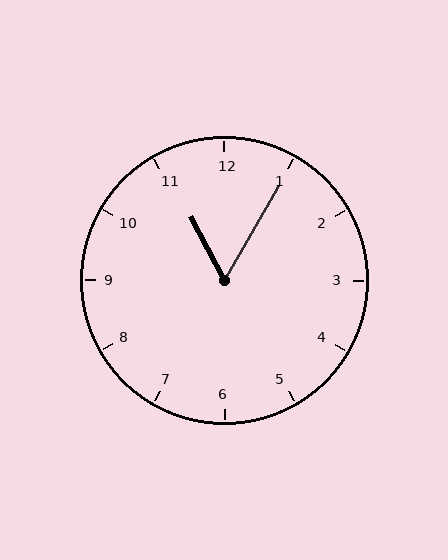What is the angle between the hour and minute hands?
Approximately 58 degrees.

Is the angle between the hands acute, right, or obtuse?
It is acute.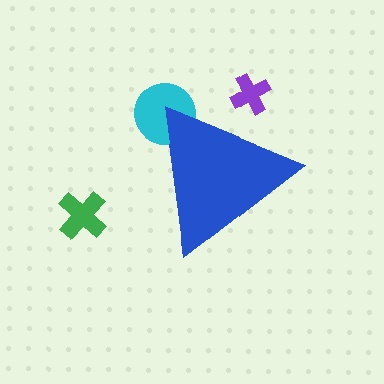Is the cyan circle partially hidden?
Yes, the cyan circle is partially hidden behind the blue triangle.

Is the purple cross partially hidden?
Yes, the purple cross is partially hidden behind the blue triangle.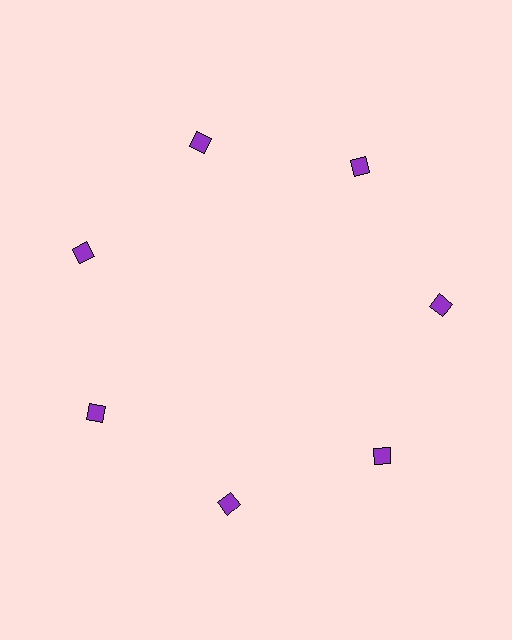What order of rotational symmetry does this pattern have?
This pattern has 7-fold rotational symmetry.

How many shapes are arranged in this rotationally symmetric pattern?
There are 7 shapes, arranged in 7 groups of 1.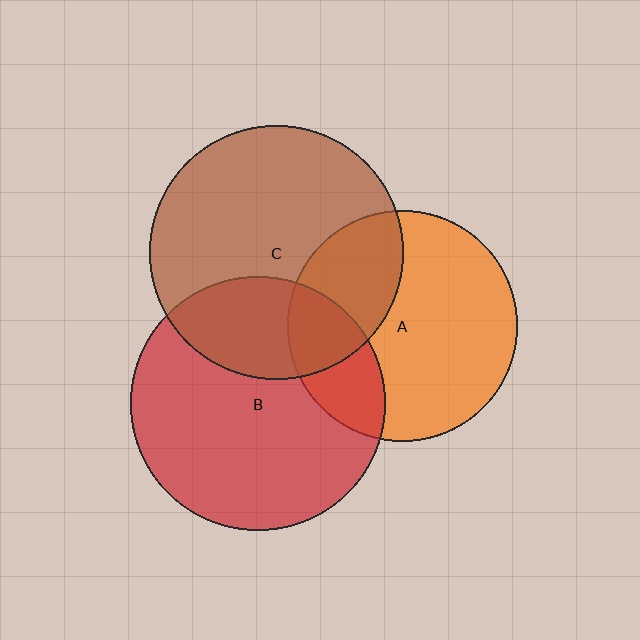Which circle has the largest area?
Circle B (red).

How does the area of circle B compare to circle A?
Approximately 1.2 times.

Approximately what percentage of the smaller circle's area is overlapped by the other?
Approximately 30%.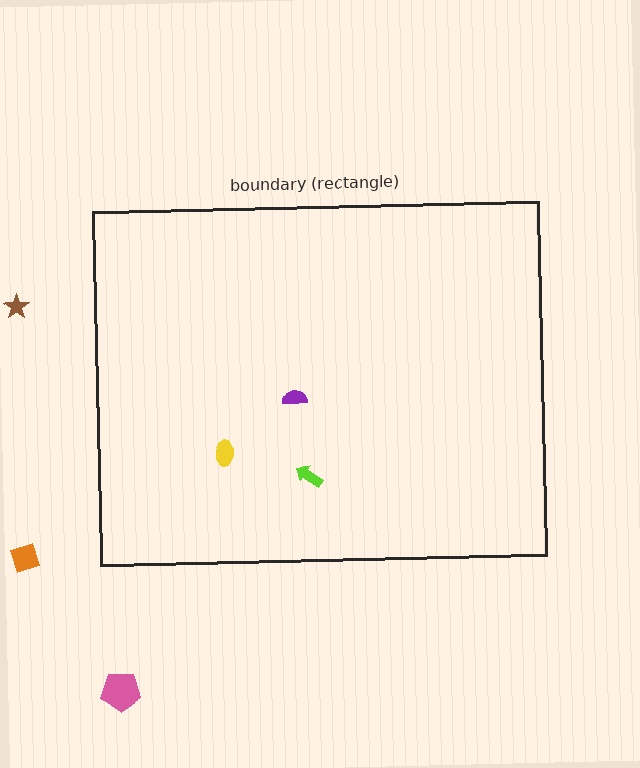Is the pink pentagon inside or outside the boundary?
Outside.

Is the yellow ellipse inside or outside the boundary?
Inside.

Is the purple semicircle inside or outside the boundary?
Inside.